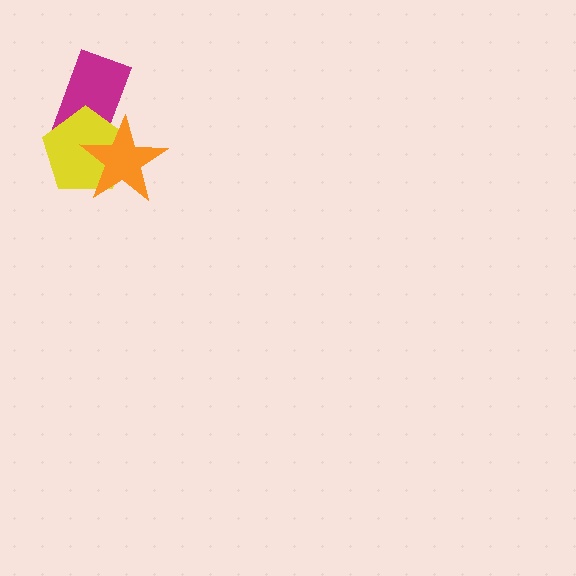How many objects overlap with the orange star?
2 objects overlap with the orange star.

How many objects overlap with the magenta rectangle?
2 objects overlap with the magenta rectangle.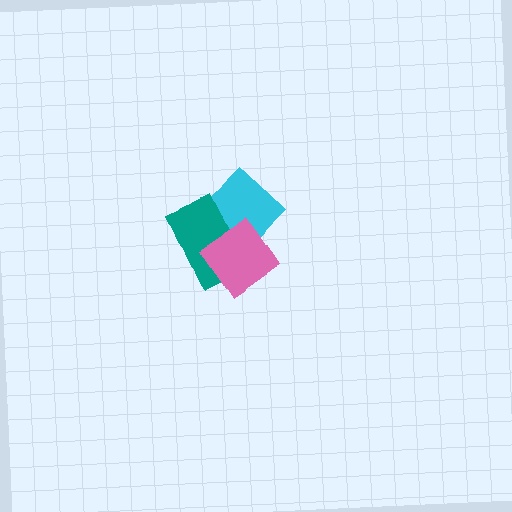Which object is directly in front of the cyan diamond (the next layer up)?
The teal rectangle is directly in front of the cyan diamond.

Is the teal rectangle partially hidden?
Yes, it is partially covered by another shape.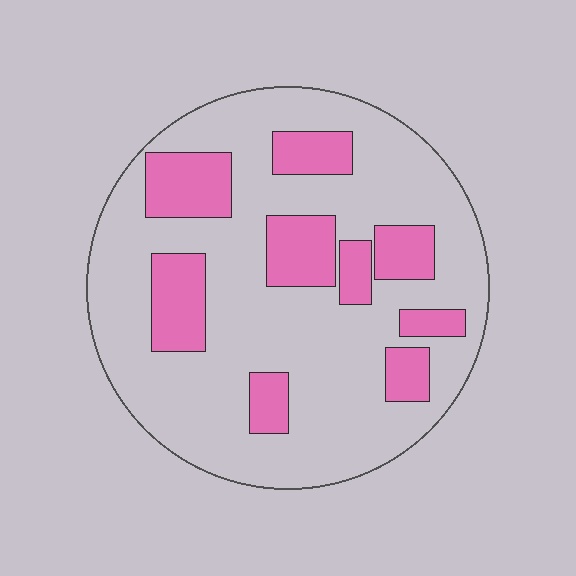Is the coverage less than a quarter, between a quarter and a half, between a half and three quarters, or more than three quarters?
Between a quarter and a half.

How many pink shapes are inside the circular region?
9.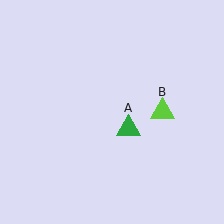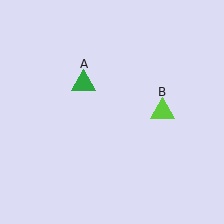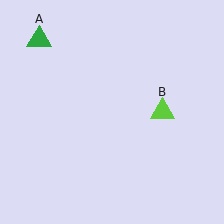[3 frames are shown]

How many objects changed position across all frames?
1 object changed position: green triangle (object A).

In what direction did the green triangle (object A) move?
The green triangle (object A) moved up and to the left.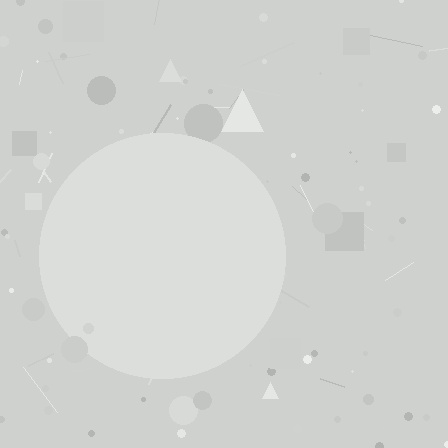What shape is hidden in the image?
A circle is hidden in the image.